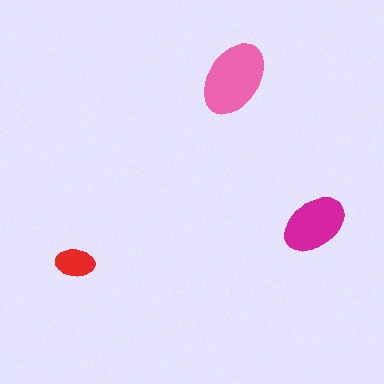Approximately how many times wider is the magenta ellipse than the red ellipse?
About 1.5 times wider.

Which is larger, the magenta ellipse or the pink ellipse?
The pink one.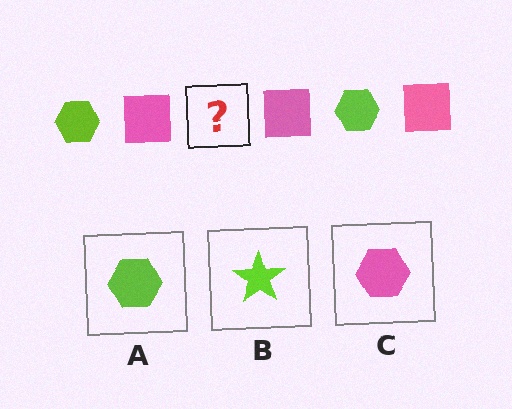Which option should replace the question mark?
Option A.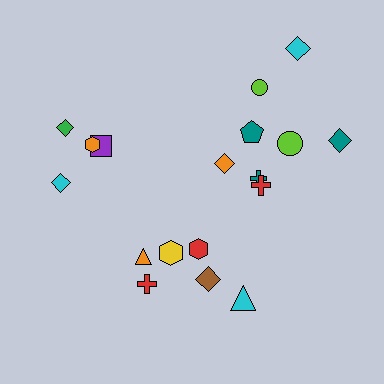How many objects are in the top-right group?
There are 8 objects.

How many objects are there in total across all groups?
There are 18 objects.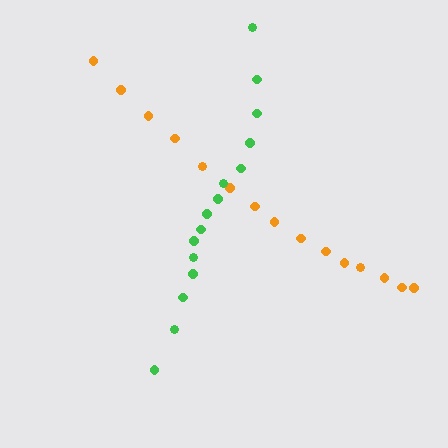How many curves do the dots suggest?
There are 2 distinct paths.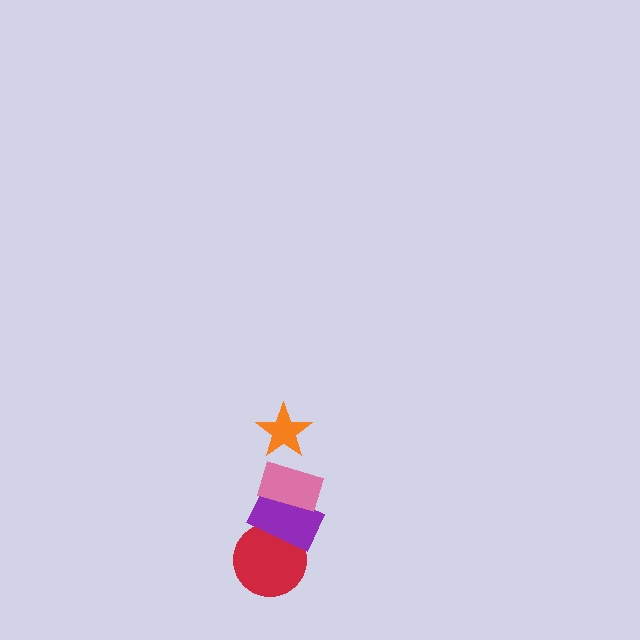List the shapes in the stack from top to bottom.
From top to bottom: the orange star, the pink rectangle, the purple rectangle, the red circle.